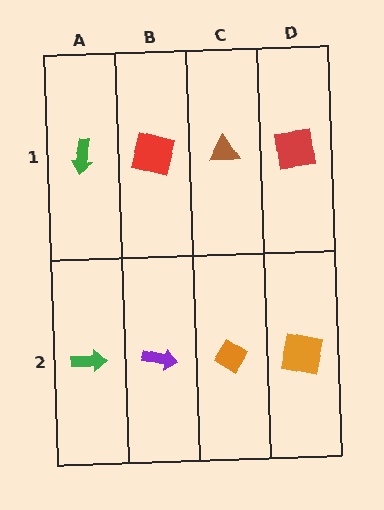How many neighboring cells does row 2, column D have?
2.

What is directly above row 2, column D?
A red square.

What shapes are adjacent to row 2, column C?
A brown triangle (row 1, column C), a purple arrow (row 2, column B), an orange square (row 2, column D).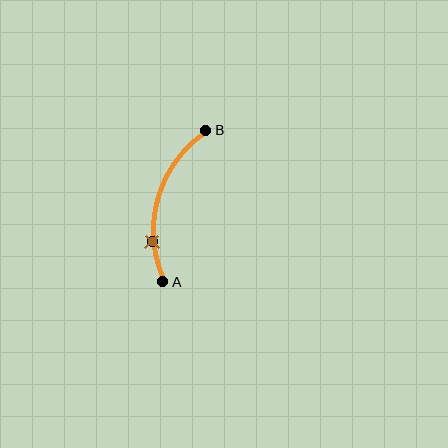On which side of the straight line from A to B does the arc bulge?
The arc bulges to the left of the straight line connecting A and B.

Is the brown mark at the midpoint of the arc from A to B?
No. The brown mark lies on the arc but is closer to endpoint A. The arc midpoint would be at the point on the curve equidistant along the arc from both A and B.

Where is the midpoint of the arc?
The arc midpoint is the point on the curve farthest from the straight line joining A and B. It sits to the left of that line.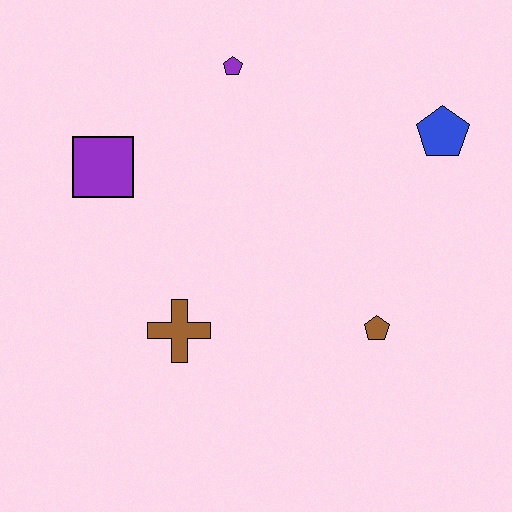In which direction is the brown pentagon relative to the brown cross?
The brown pentagon is to the right of the brown cross.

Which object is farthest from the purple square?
The blue pentagon is farthest from the purple square.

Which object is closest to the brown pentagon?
The brown cross is closest to the brown pentagon.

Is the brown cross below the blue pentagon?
Yes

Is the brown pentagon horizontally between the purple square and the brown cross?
No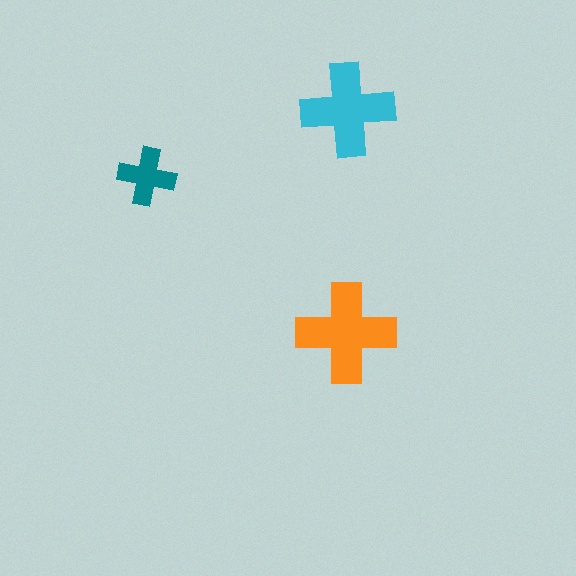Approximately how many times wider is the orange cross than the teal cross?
About 1.5 times wider.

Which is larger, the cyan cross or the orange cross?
The orange one.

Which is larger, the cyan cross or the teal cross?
The cyan one.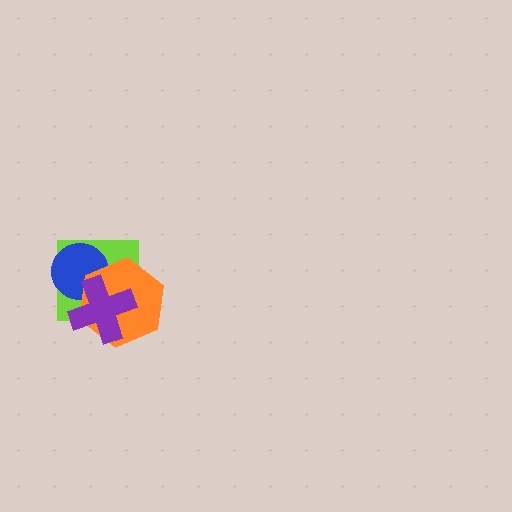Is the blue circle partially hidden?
Yes, it is partially covered by another shape.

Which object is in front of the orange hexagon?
The purple cross is in front of the orange hexagon.